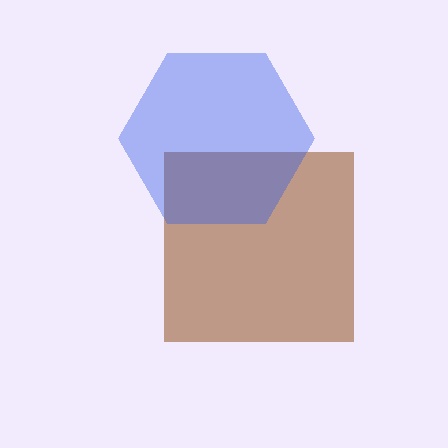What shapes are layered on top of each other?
The layered shapes are: a brown square, a blue hexagon.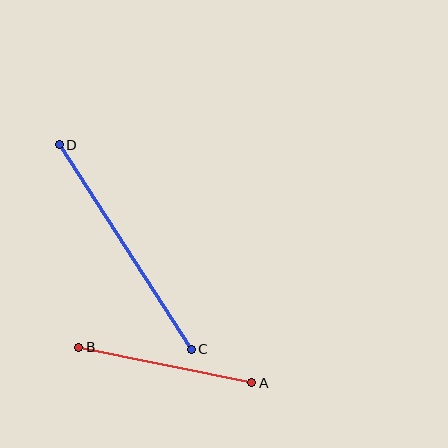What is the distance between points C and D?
The distance is approximately 243 pixels.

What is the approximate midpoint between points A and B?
The midpoint is at approximately (165, 365) pixels.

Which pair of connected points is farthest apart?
Points C and D are farthest apart.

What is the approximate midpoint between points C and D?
The midpoint is at approximately (125, 247) pixels.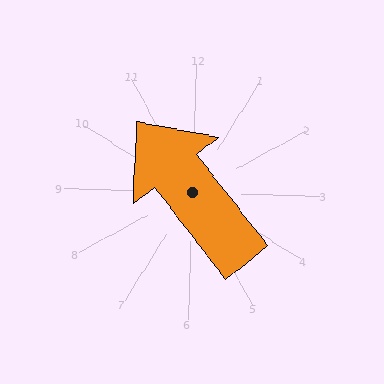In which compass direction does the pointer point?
Northwest.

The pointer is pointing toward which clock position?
Roughly 11 o'clock.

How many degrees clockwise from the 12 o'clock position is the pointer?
Approximately 320 degrees.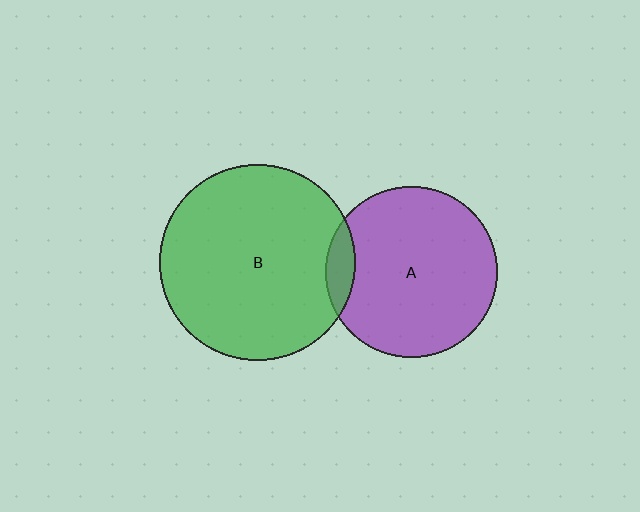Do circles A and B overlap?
Yes.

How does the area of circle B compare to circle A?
Approximately 1.3 times.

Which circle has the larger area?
Circle B (green).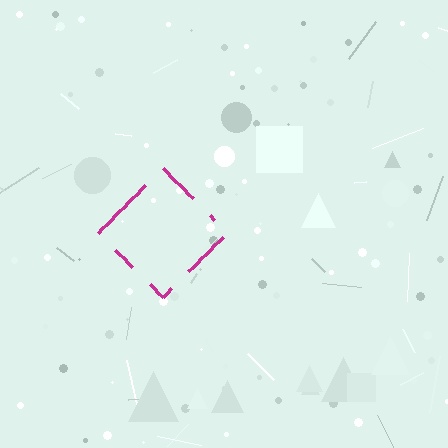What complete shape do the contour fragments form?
The contour fragments form a diamond.